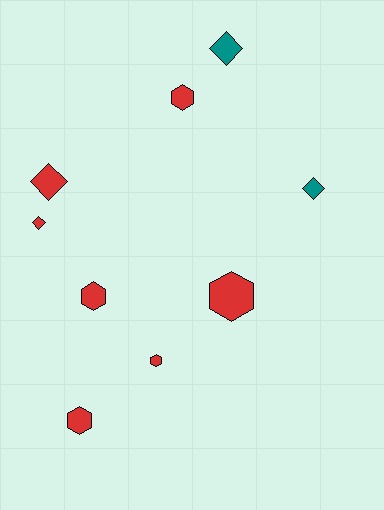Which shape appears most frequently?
Hexagon, with 5 objects.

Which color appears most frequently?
Red, with 7 objects.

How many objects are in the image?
There are 9 objects.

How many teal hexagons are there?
There are no teal hexagons.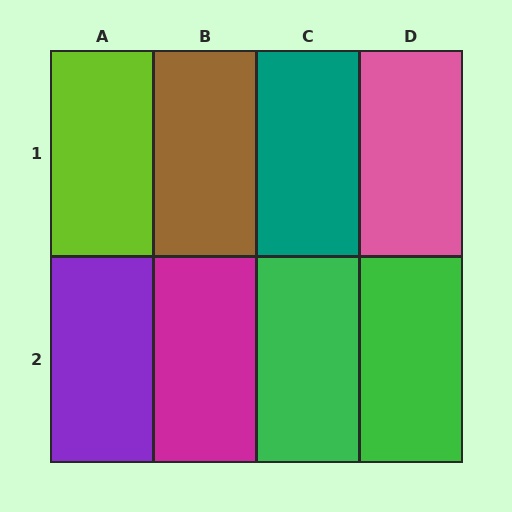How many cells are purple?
1 cell is purple.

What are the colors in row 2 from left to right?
Purple, magenta, green, green.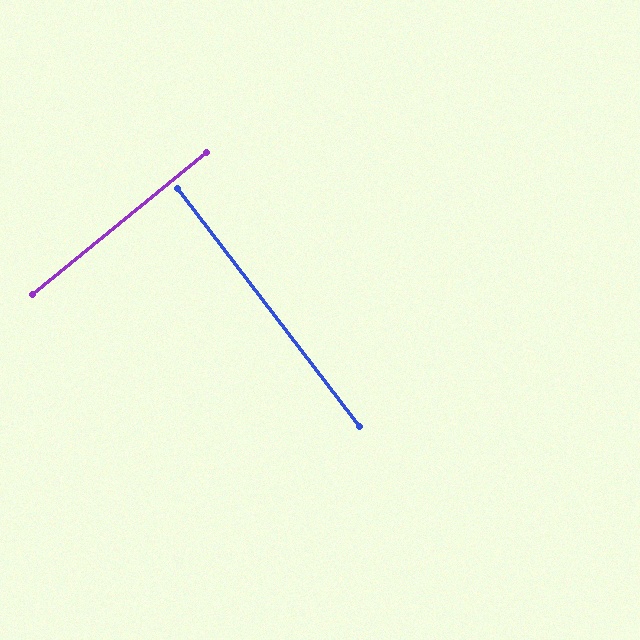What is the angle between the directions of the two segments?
Approximately 88 degrees.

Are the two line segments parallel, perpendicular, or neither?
Perpendicular — they meet at approximately 88°.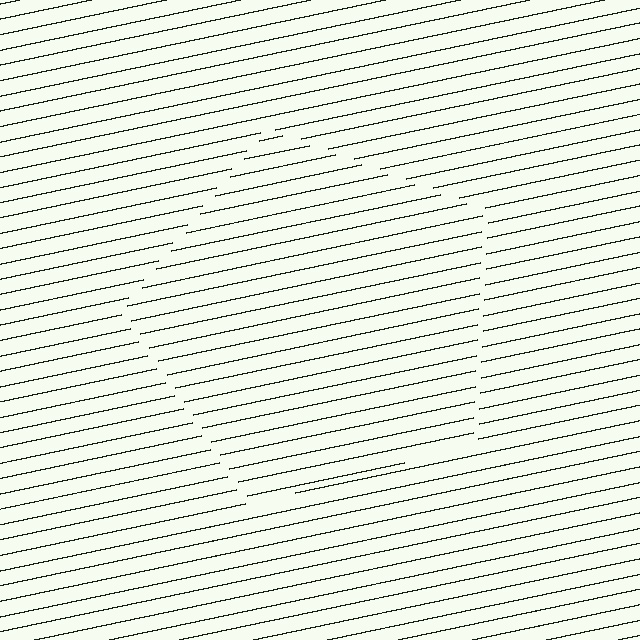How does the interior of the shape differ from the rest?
The interior of the shape contains the same grating, shifted by half a period — the contour is defined by the phase discontinuity where line-ends from the inner and outer gratings abut.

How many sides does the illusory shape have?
5 sides — the line-ends trace a pentagon.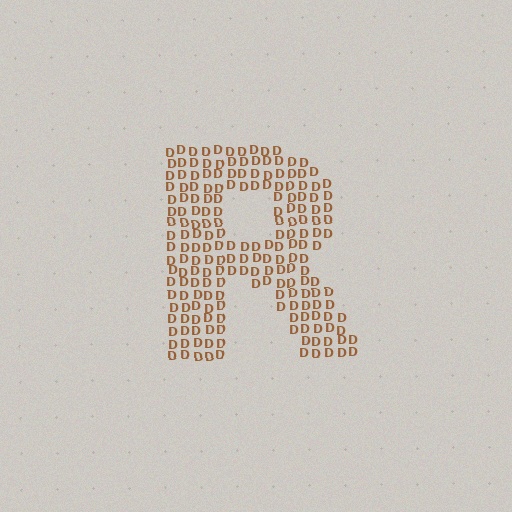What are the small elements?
The small elements are letter D's.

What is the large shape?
The large shape is the letter R.